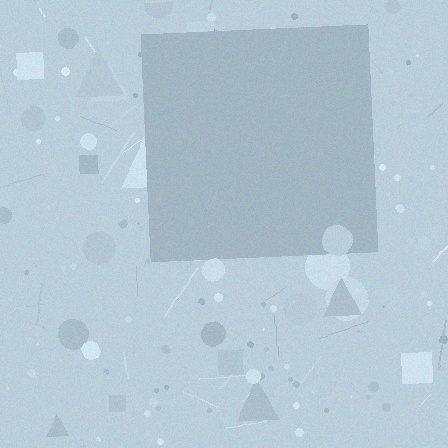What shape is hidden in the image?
A square is hidden in the image.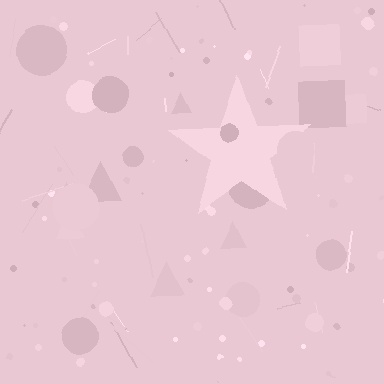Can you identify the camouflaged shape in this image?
The camouflaged shape is a star.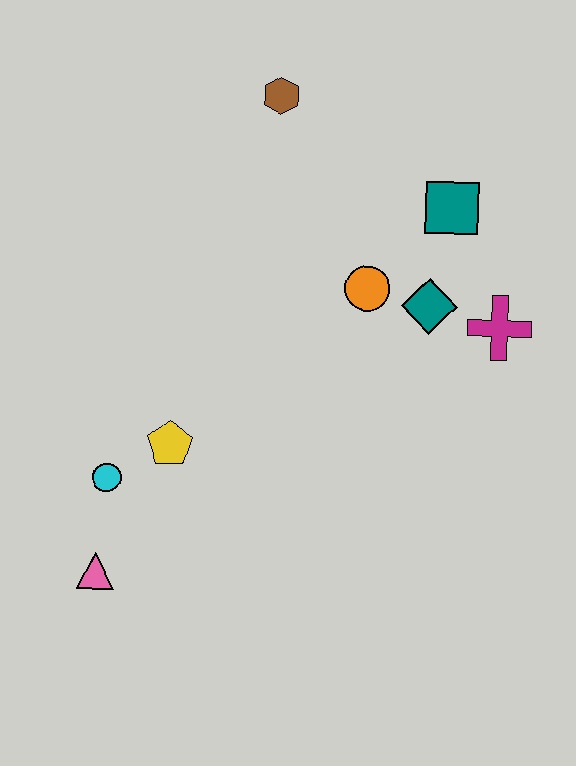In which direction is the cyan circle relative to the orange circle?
The cyan circle is to the left of the orange circle.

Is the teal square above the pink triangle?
Yes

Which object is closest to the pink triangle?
The cyan circle is closest to the pink triangle.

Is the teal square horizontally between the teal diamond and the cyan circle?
No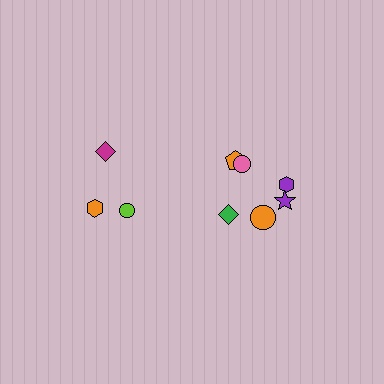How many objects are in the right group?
There are 6 objects.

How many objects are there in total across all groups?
There are 9 objects.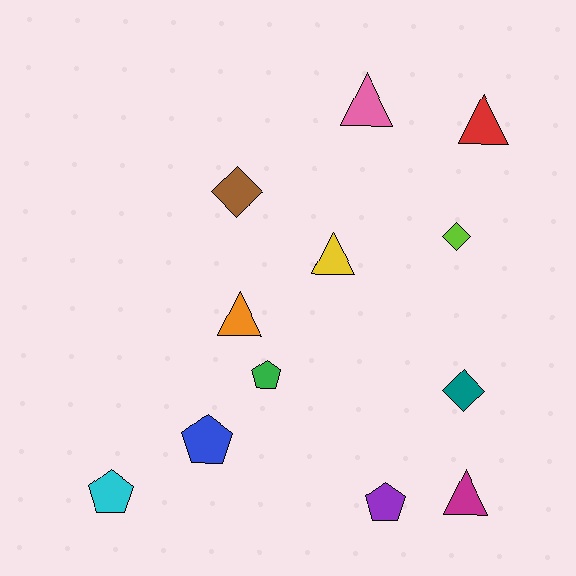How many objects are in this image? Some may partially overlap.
There are 12 objects.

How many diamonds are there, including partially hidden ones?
There are 3 diamonds.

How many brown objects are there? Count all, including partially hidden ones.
There is 1 brown object.